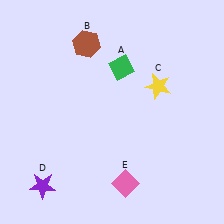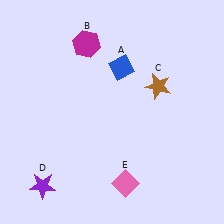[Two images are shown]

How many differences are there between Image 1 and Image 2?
There are 3 differences between the two images.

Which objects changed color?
A changed from green to blue. B changed from brown to magenta. C changed from yellow to brown.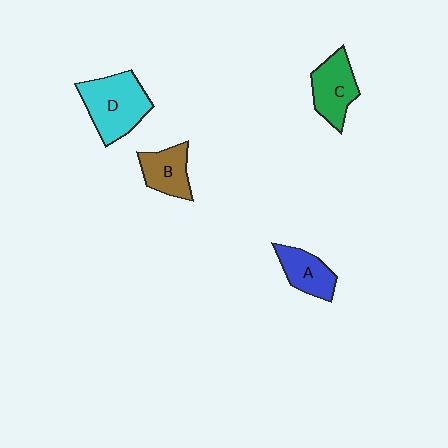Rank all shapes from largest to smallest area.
From largest to smallest: D (cyan), C (green), B (brown), A (blue).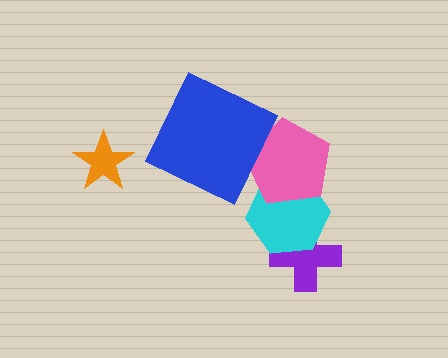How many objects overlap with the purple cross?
1 object overlaps with the purple cross.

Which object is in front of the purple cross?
The cyan hexagon is in front of the purple cross.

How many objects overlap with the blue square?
1 object overlaps with the blue square.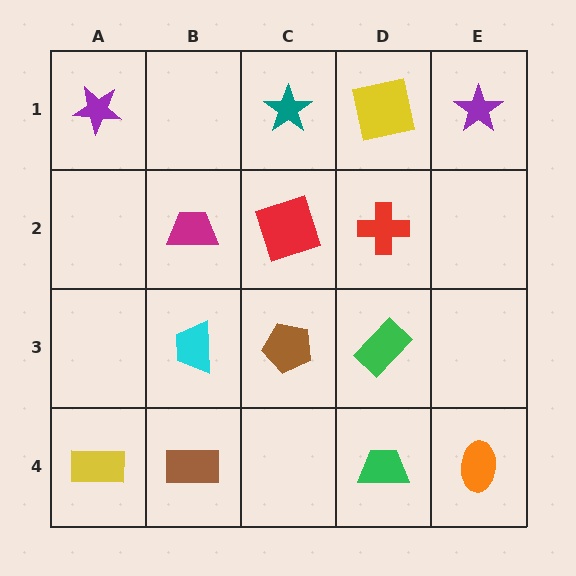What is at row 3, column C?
A brown pentagon.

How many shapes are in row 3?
3 shapes.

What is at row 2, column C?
A red square.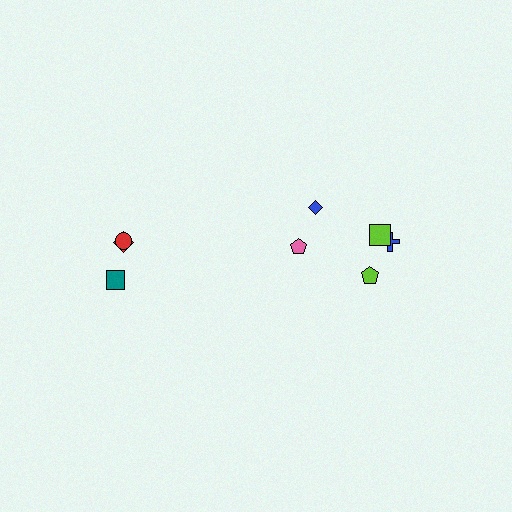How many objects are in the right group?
There are 5 objects.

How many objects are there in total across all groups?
There are 8 objects.